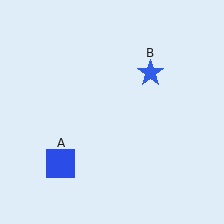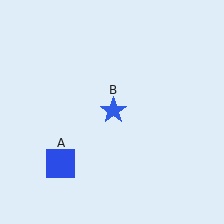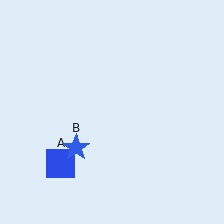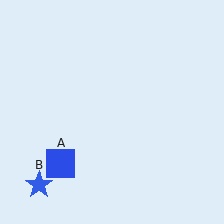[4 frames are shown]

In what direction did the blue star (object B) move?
The blue star (object B) moved down and to the left.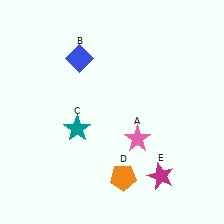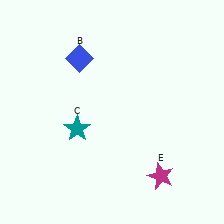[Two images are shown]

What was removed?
The orange pentagon (D), the pink star (A) were removed in Image 2.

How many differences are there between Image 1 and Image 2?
There are 2 differences between the two images.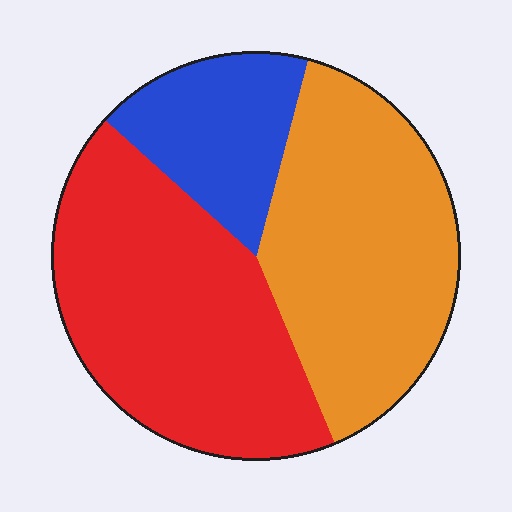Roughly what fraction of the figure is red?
Red covers about 45% of the figure.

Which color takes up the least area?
Blue, at roughly 20%.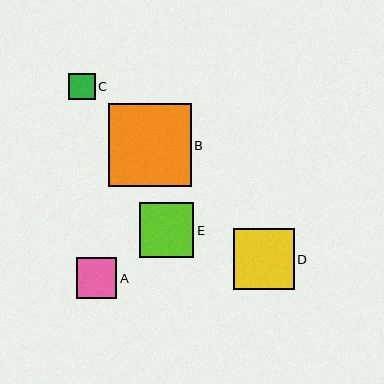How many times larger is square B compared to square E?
Square B is approximately 1.5 times the size of square E.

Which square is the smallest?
Square C is the smallest with a size of approximately 27 pixels.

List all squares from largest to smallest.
From largest to smallest: B, D, E, A, C.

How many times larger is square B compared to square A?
Square B is approximately 2.1 times the size of square A.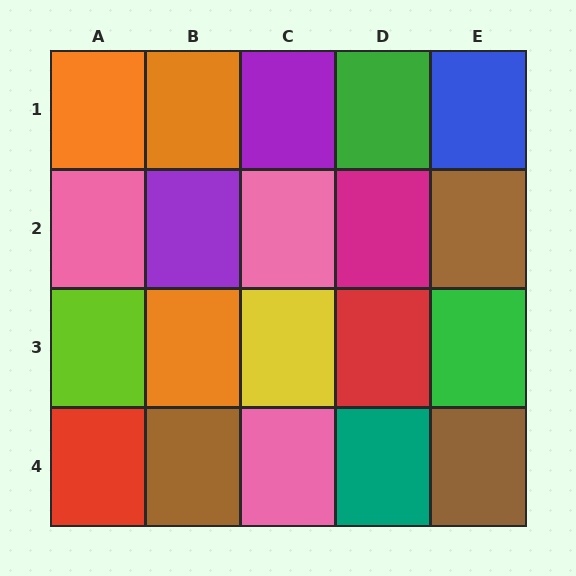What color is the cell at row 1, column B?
Orange.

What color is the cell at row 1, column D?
Green.